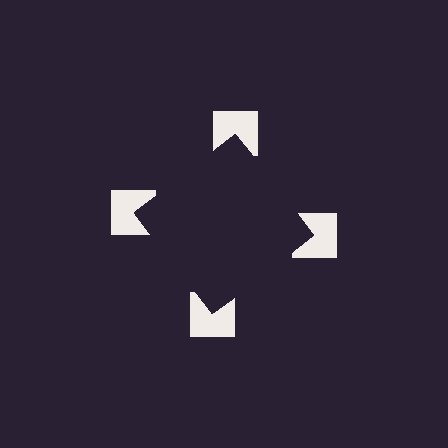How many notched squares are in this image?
There are 4 — one at each vertex of the illusory square.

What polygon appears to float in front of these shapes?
An illusory square — its edges are inferred from the aligned wedge cuts in the notched squares, not physically drawn.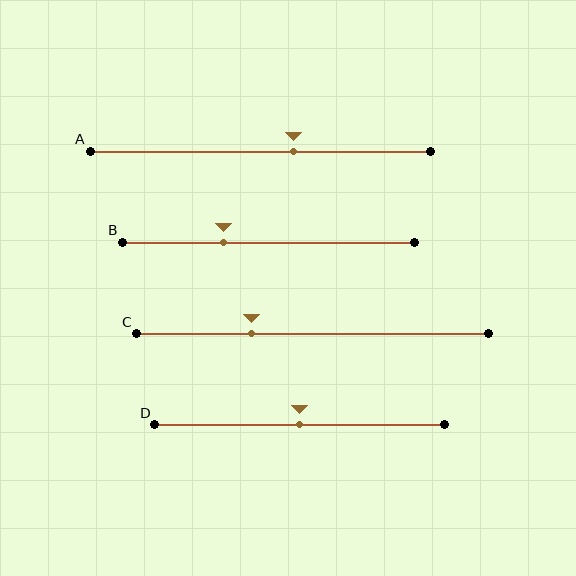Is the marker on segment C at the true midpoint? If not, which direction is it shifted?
No, the marker on segment C is shifted to the left by about 17% of the segment length.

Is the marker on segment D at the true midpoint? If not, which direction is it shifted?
Yes, the marker on segment D is at the true midpoint.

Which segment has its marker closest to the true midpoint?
Segment D has its marker closest to the true midpoint.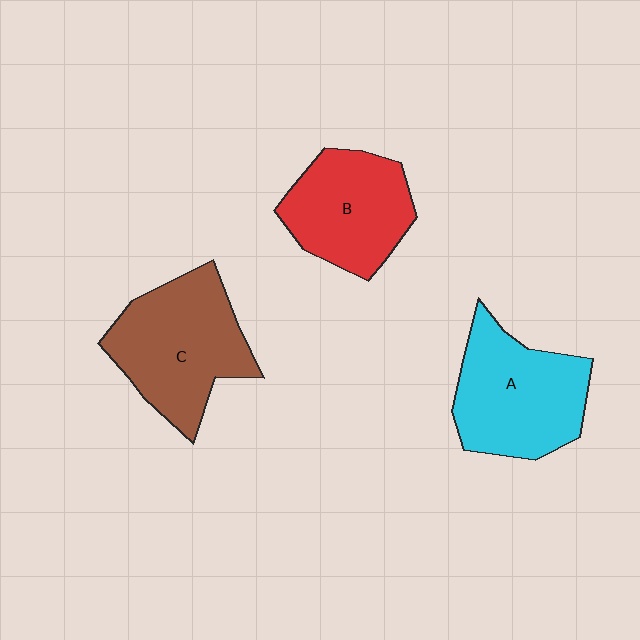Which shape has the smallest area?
Shape B (red).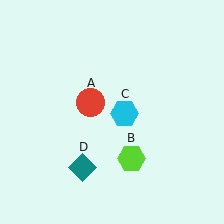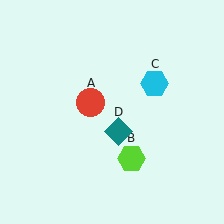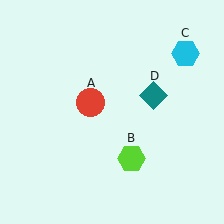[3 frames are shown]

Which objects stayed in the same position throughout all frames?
Red circle (object A) and lime hexagon (object B) remained stationary.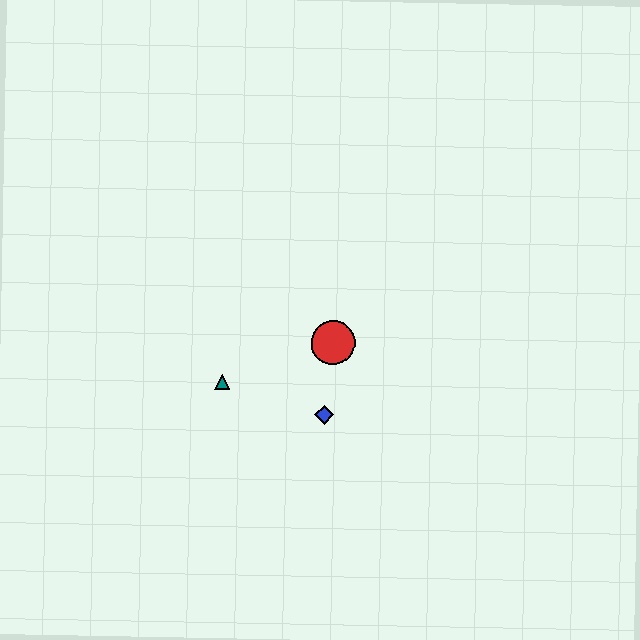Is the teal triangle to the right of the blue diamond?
No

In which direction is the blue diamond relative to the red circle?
The blue diamond is below the red circle.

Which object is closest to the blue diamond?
The red circle is closest to the blue diamond.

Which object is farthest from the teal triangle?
The red circle is farthest from the teal triangle.